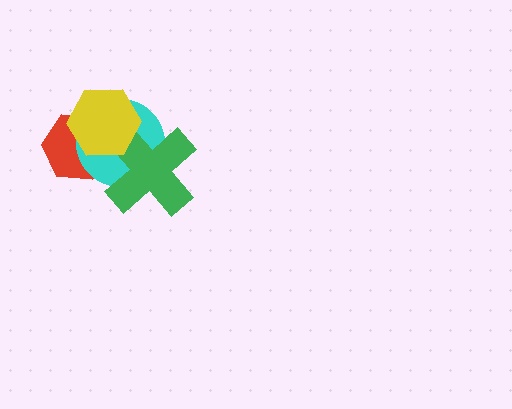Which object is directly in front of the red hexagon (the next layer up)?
The cyan circle is directly in front of the red hexagon.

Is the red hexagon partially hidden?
Yes, it is partially covered by another shape.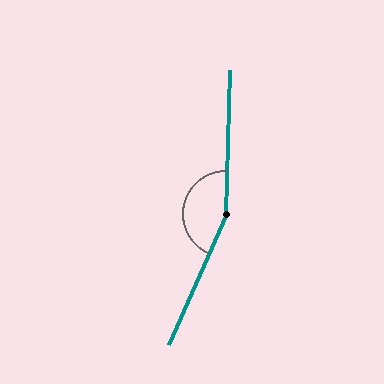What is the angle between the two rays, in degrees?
Approximately 158 degrees.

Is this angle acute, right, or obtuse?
It is obtuse.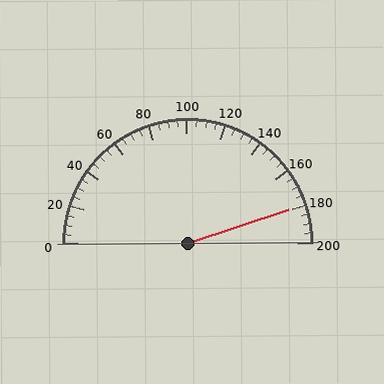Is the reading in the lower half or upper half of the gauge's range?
The reading is in the upper half of the range (0 to 200).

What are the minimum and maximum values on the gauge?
The gauge ranges from 0 to 200.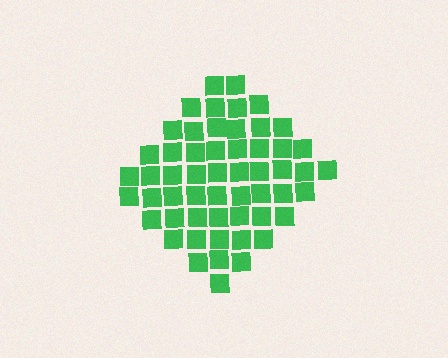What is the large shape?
The large shape is a diamond.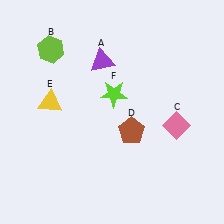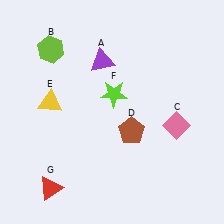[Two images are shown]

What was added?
A red triangle (G) was added in Image 2.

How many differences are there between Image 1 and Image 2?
There is 1 difference between the two images.